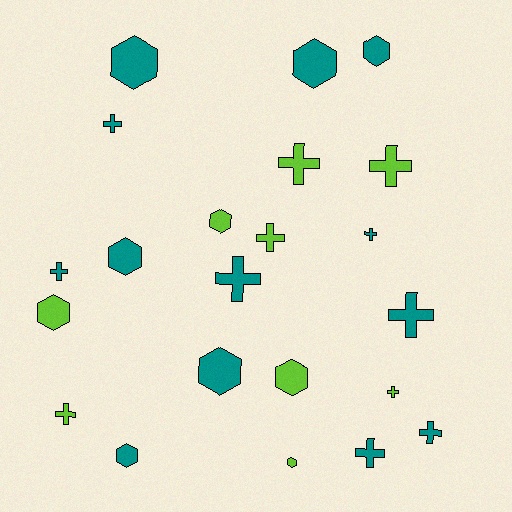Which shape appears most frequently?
Cross, with 12 objects.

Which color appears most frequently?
Teal, with 13 objects.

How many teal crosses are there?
There are 7 teal crosses.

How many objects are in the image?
There are 22 objects.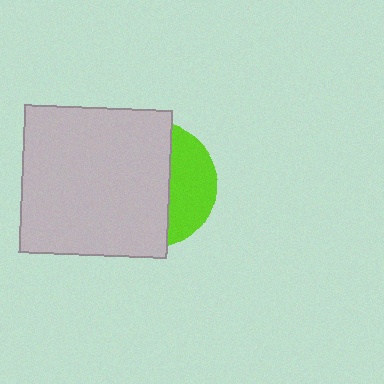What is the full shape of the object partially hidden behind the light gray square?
The partially hidden object is a lime circle.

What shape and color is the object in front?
The object in front is a light gray square.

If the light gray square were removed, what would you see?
You would see the complete lime circle.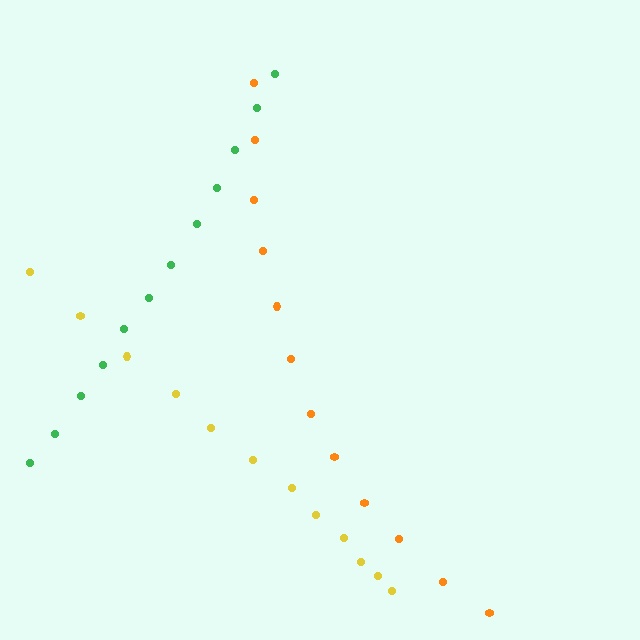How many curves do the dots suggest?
There are 3 distinct paths.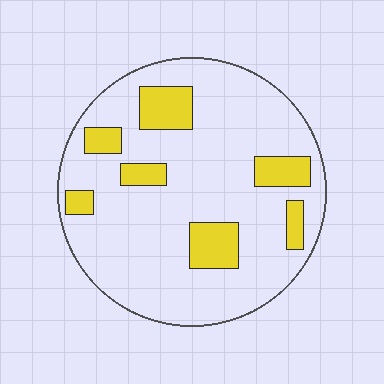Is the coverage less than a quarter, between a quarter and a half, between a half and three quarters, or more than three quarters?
Less than a quarter.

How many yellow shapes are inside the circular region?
7.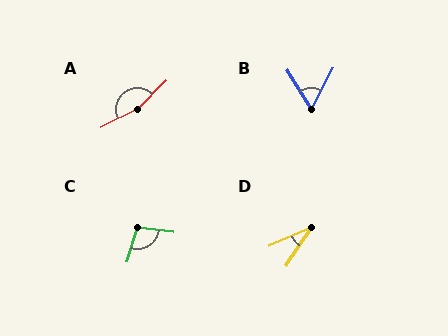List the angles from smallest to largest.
D (34°), B (60°), C (100°), A (161°).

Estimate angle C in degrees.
Approximately 100 degrees.